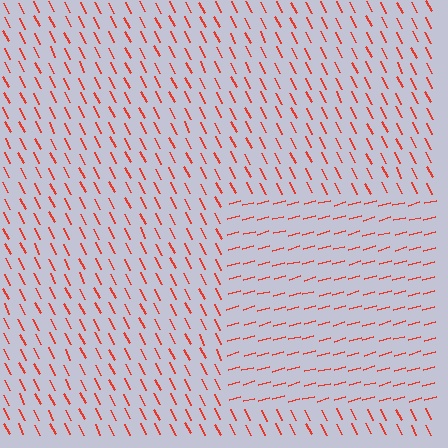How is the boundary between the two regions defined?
The boundary is defined purely by a change in line orientation (approximately 78 degrees difference). All lines are the same color and thickness.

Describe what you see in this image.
The image is filled with small red line segments. A rectangle region in the image has lines oriented differently from the surrounding lines, creating a visible texture boundary.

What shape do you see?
I see a rectangle.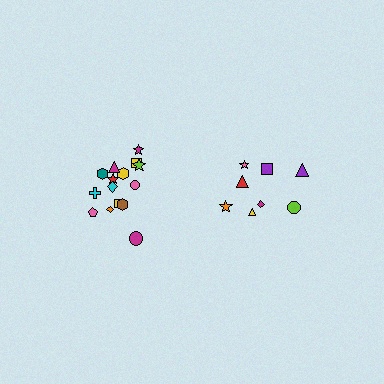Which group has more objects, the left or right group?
The left group.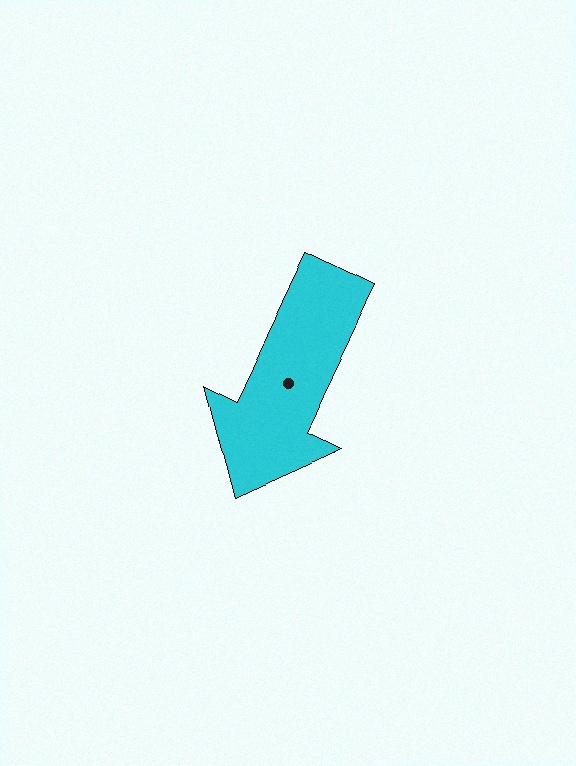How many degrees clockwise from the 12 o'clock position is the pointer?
Approximately 205 degrees.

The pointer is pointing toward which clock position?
Roughly 7 o'clock.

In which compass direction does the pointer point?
Southwest.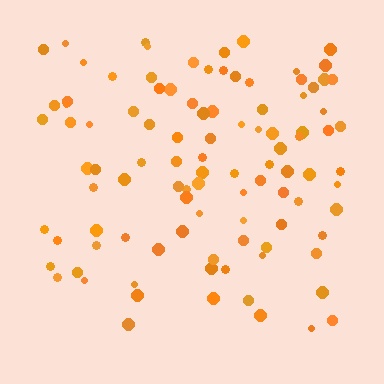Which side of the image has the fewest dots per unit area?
The bottom.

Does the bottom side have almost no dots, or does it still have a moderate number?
Still a moderate number, just noticeably fewer than the top.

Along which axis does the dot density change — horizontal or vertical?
Vertical.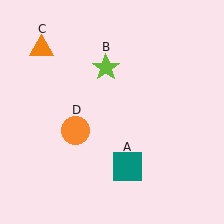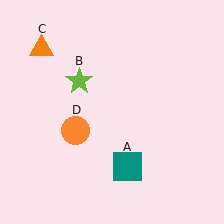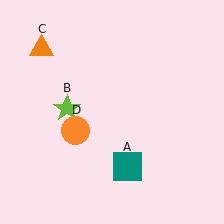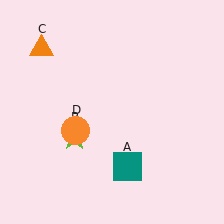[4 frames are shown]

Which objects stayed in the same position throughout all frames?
Teal square (object A) and orange triangle (object C) and orange circle (object D) remained stationary.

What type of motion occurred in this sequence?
The lime star (object B) rotated counterclockwise around the center of the scene.